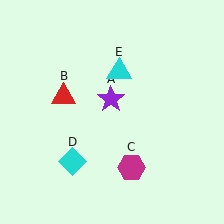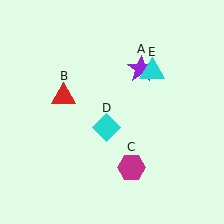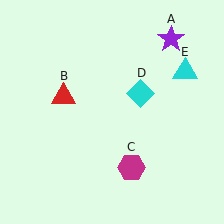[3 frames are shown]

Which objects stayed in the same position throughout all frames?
Red triangle (object B) and magenta hexagon (object C) remained stationary.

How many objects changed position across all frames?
3 objects changed position: purple star (object A), cyan diamond (object D), cyan triangle (object E).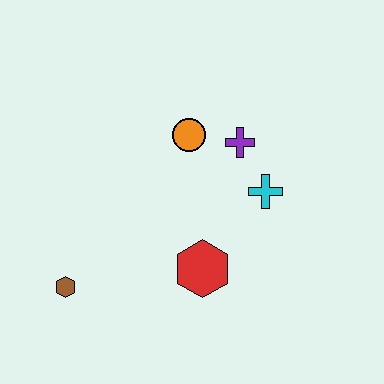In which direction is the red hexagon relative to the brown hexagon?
The red hexagon is to the right of the brown hexagon.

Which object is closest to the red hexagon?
The cyan cross is closest to the red hexagon.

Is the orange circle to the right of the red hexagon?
No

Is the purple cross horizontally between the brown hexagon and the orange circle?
No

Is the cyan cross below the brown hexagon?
No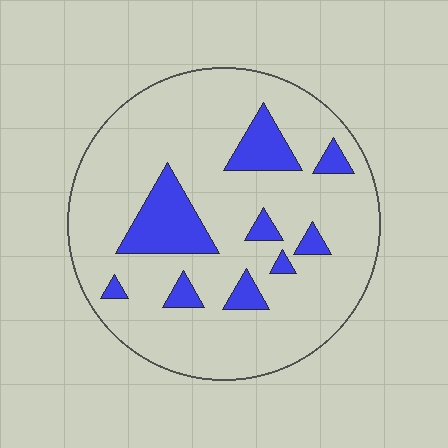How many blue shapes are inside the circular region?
9.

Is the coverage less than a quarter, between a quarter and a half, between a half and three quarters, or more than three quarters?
Less than a quarter.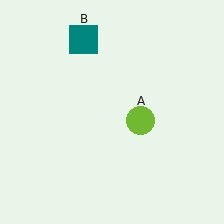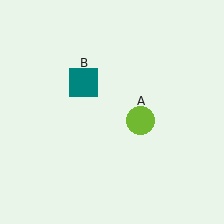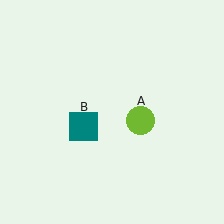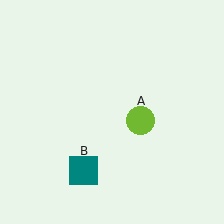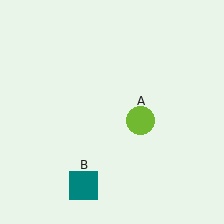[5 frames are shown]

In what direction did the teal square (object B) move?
The teal square (object B) moved down.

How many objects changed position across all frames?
1 object changed position: teal square (object B).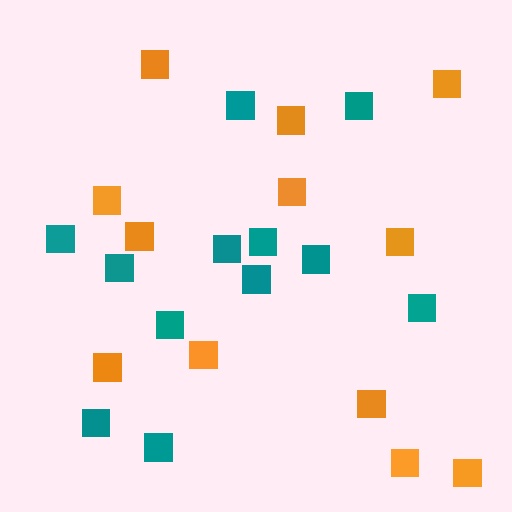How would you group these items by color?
There are 2 groups: one group of teal squares (12) and one group of orange squares (12).